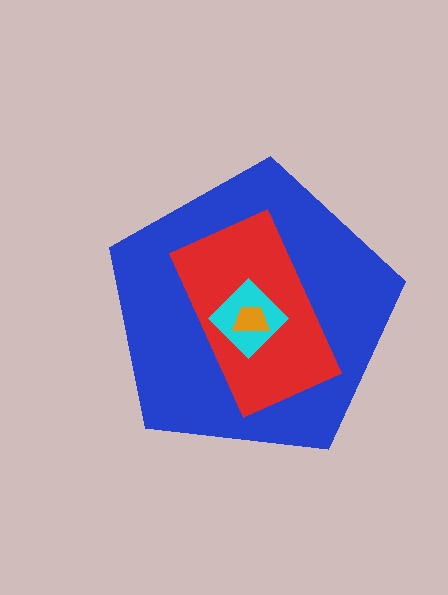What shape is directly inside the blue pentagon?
The red rectangle.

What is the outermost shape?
The blue pentagon.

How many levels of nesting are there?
4.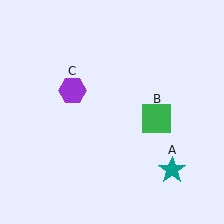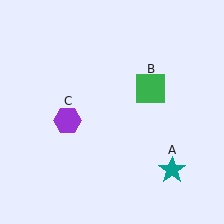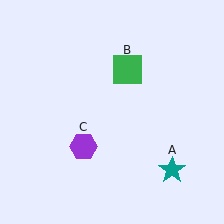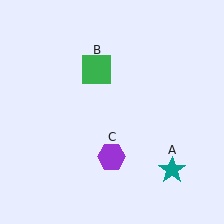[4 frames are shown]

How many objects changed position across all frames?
2 objects changed position: green square (object B), purple hexagon (object C).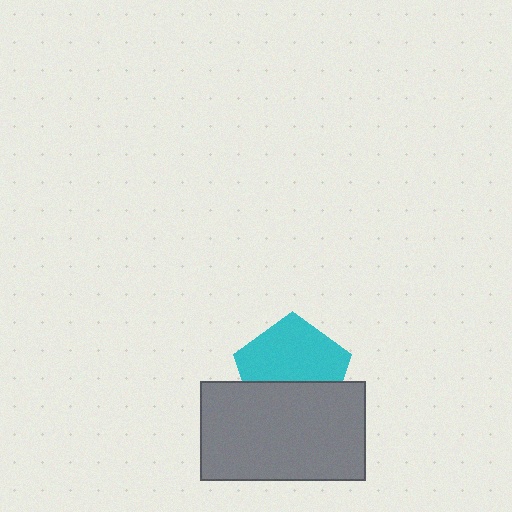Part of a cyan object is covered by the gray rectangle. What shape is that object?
It is a pentagon.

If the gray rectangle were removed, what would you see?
You would see the complete cyan pentagon.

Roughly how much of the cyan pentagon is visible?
About half of it is visible (roughly 60%).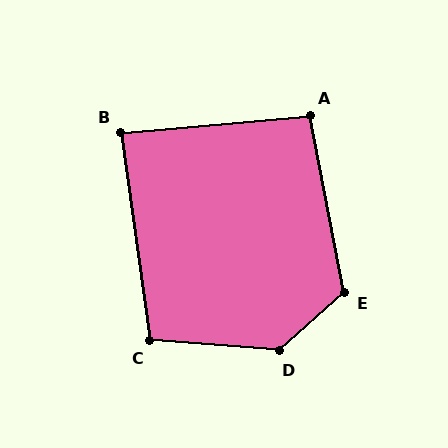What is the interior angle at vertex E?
Approximately 121 degrees (obtuse).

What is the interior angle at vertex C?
Approximately 102 degrees (obtuse).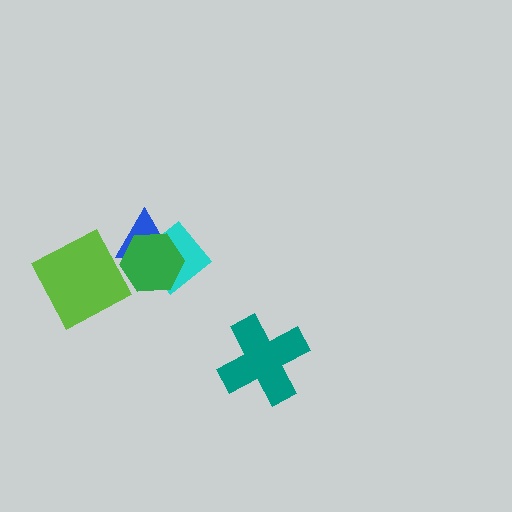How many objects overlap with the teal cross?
0 objects overlap with the teal cross.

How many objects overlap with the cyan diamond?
2 objects overlap with the cyan diamond.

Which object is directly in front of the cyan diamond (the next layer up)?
The blue triangle is directly in front of the cyan diamond.